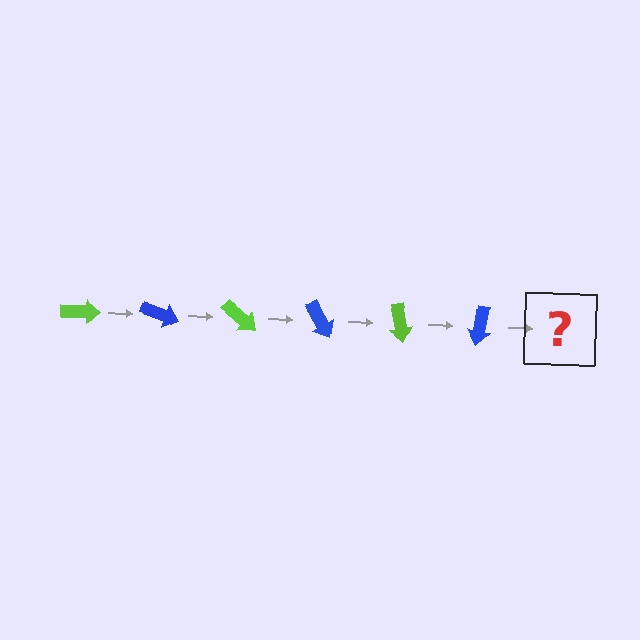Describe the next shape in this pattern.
It should be a lime arrow, rotated 120 degrees from the start.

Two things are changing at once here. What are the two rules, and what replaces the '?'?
The two rules are that it rotates 20 degrees each step and the color cycles through lime and blue. The '?' should be a lime arrow, rotated 120 degrees from the start.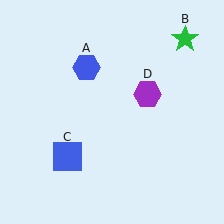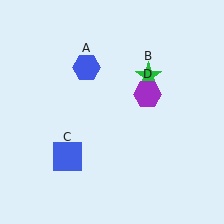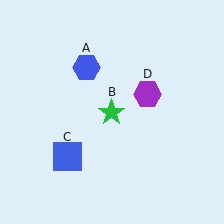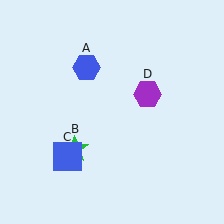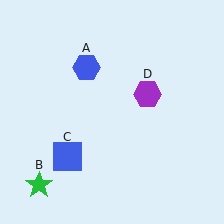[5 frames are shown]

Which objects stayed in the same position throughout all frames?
Blue hexagon (object A) and blue square (object C) and purple hexagon (object D) remained stationary.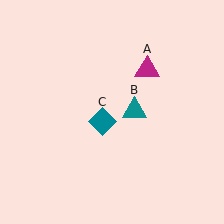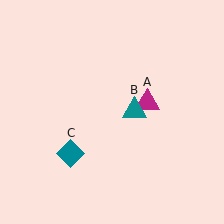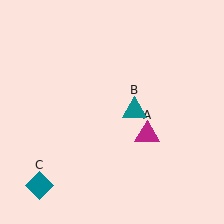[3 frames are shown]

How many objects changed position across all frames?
2 objects changed position: magenta triangle (object A), teal diamond (object C).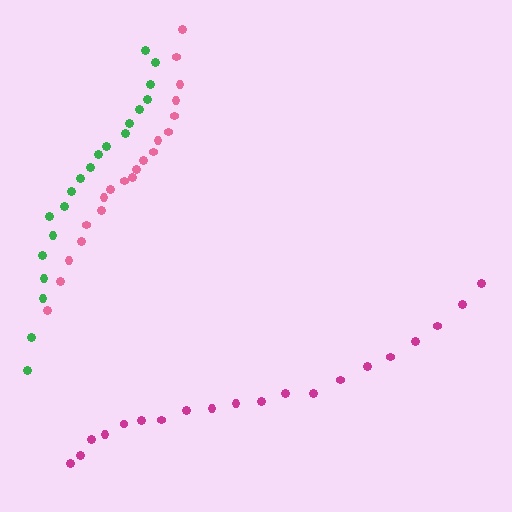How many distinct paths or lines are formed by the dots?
There are 3 distinct paths.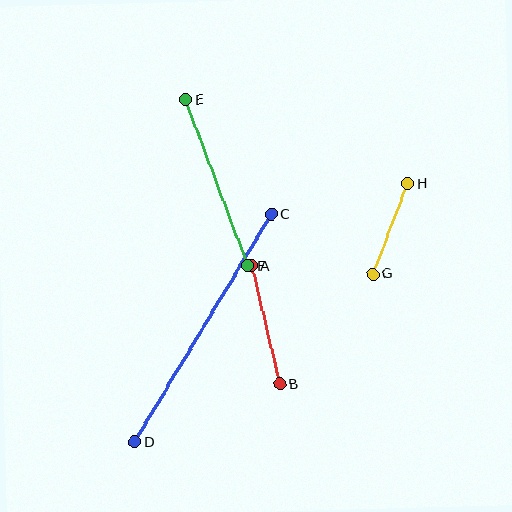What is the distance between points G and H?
The distance is approximately 97 pixels.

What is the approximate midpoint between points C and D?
The midpoint is at approximately (203, 328) pixels.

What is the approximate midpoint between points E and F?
The midpoint is at approximately (217, 183) pixels.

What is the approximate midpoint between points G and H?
The midpoint is at approximately (390, 229) pixels.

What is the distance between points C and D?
The distance is approximately 266 pixels.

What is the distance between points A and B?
The distance is approximately 121 pixels.